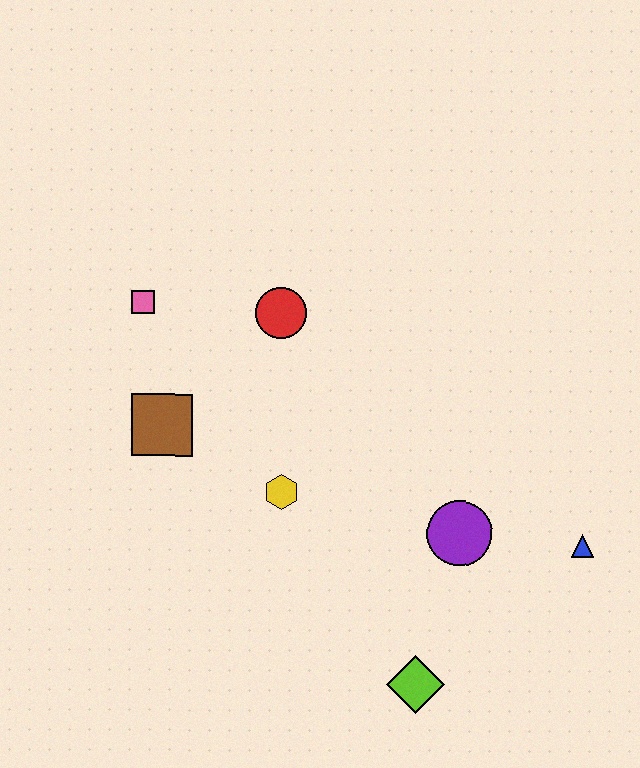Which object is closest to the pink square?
The brown square is closest to the pink square.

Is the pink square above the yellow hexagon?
Yes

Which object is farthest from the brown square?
The blue triangle is farthest from the brown square.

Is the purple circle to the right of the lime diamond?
Yes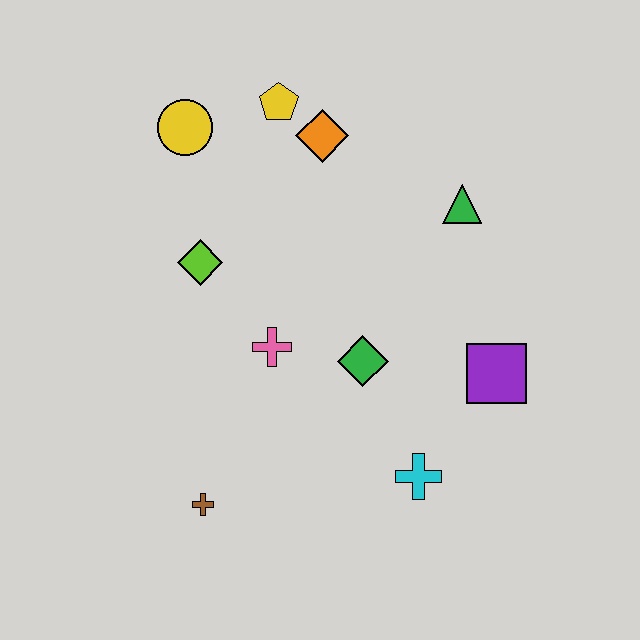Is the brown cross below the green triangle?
Yes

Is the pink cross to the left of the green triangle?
Yes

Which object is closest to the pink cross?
The green diamond is closest to the pink cross.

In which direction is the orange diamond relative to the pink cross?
The orange diamond is above the pink cross.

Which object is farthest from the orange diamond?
The brown cross is farthest from the orange diamond.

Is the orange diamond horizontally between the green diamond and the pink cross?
Yes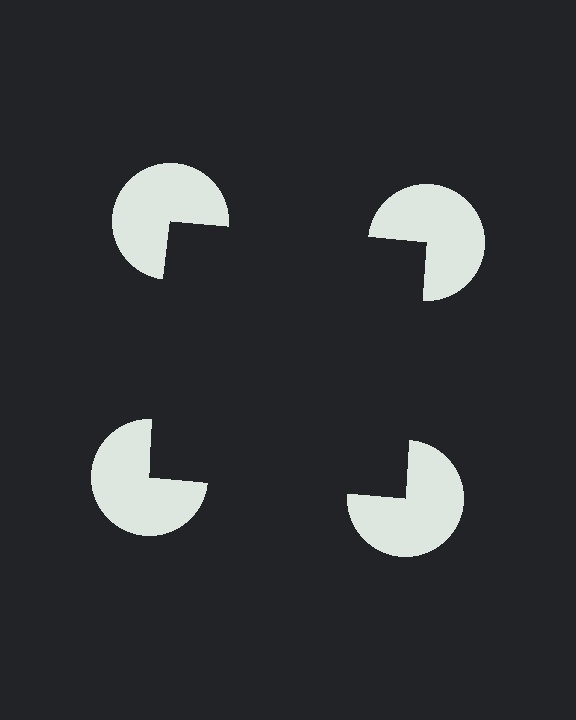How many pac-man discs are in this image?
There are 4 — one at each vertex of the illusory square.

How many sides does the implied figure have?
4 sides.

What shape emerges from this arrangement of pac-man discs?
An illusory square — its edges are inferred from the aligned wedge cuts in the pac-man discs, not physically drawn.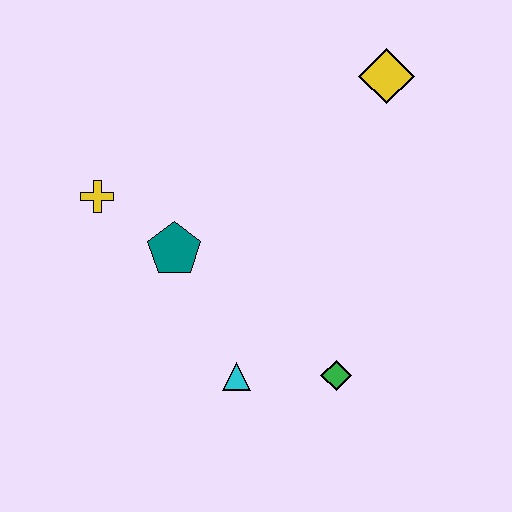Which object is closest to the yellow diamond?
The teal pentagon is closest to the yellow diamond.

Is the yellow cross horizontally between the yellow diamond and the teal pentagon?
No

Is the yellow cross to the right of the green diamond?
No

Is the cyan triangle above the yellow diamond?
No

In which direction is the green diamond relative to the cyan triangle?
The green diamond is to the right of the cyan triangle.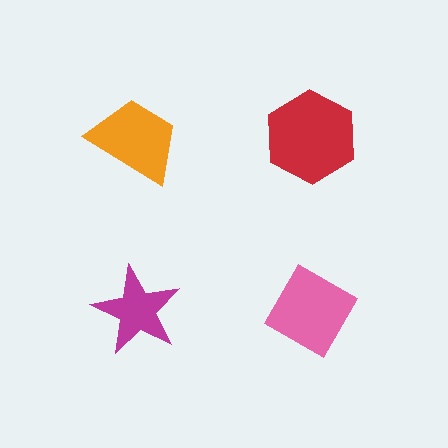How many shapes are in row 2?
2 shapes.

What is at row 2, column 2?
A pink diamond.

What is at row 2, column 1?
A magenta star.